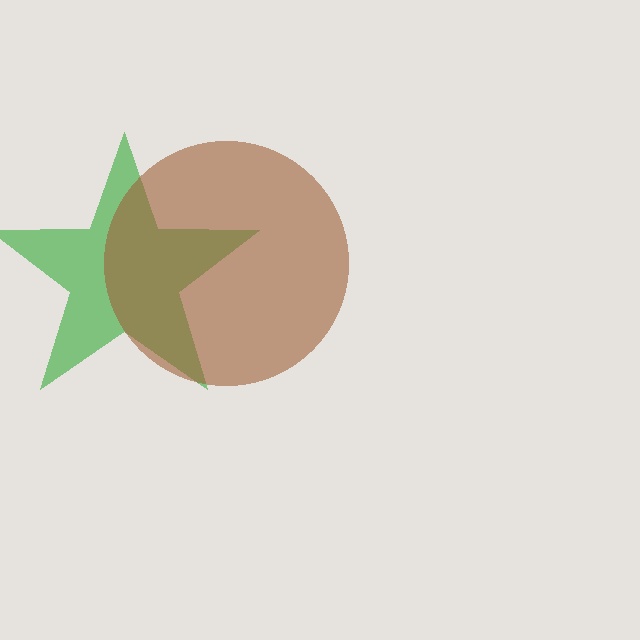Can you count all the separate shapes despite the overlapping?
Yes, there are 2 separate shapes.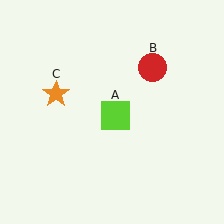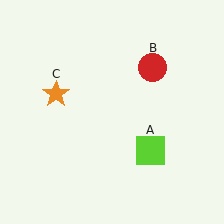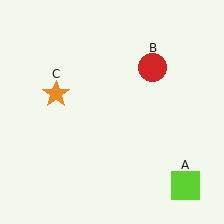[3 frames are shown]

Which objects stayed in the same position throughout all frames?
Red circle (object B) and orange star (object C) remained stationary.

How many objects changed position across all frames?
1 object changed position: lime square (object A).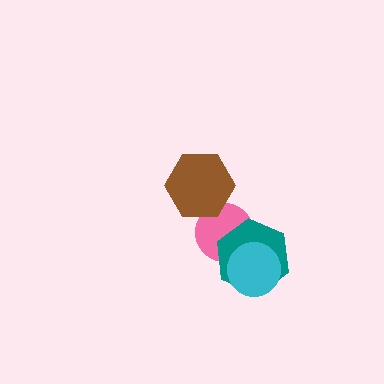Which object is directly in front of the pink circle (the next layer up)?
The teal hexagon is directly in front of the pink circle.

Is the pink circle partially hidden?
Yes, it is partially covered by another shape.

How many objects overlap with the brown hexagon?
1 object overlaps with the brown hexagon.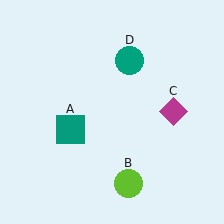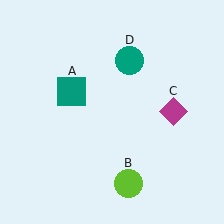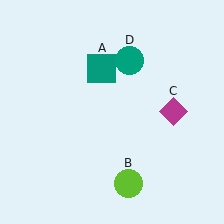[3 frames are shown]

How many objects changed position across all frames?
1 object changed position: teal square (object A).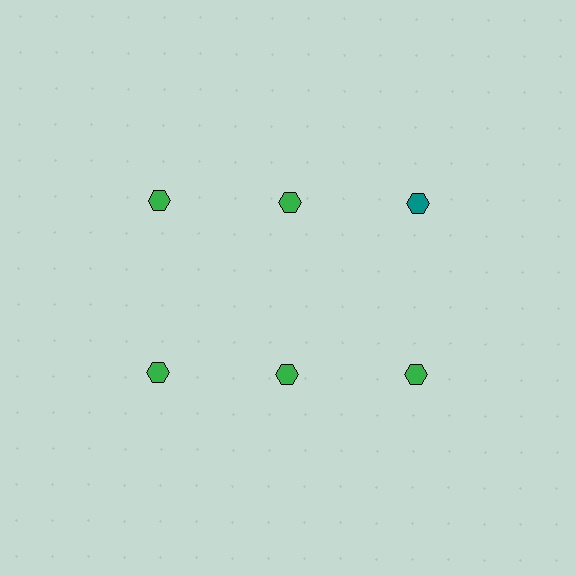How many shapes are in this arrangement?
There are 6 shapes arranged in a grid pattern.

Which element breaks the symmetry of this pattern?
The teal hexagon in the top row, center column breaks the symmetry. All other shapes are green hexagons.